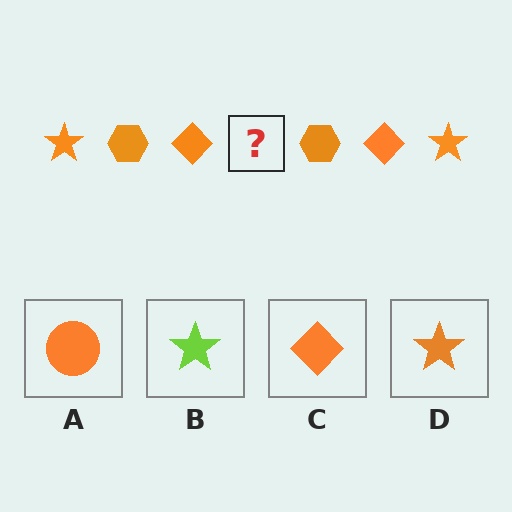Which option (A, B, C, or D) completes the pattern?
D.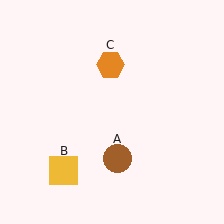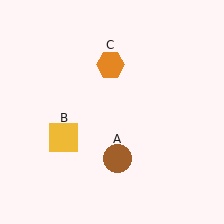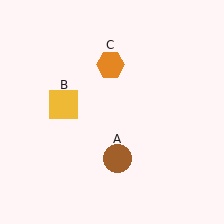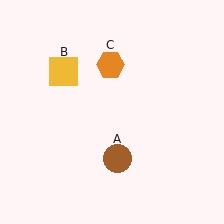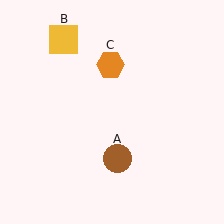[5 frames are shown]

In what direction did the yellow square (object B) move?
The yellow square (object B) moved up.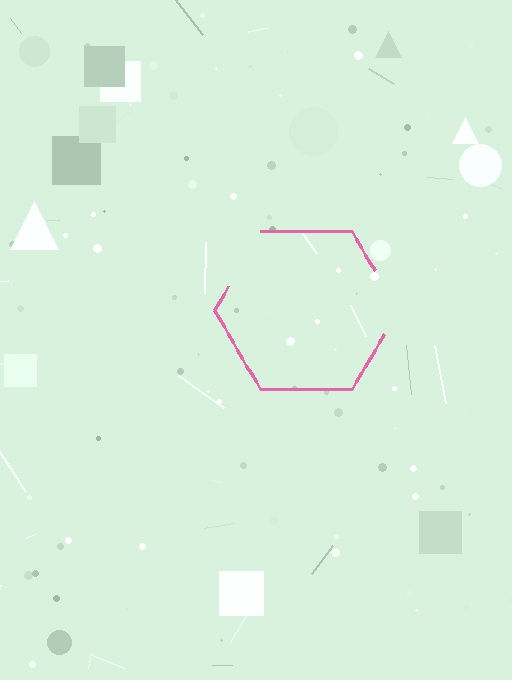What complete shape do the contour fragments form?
The contour fragments form a hexagon.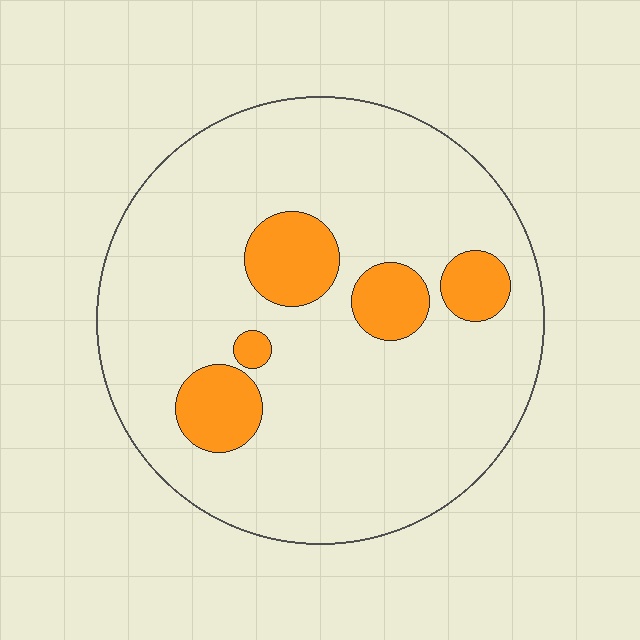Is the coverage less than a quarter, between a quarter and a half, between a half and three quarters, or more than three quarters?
Less than a quarter.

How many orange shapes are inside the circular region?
5.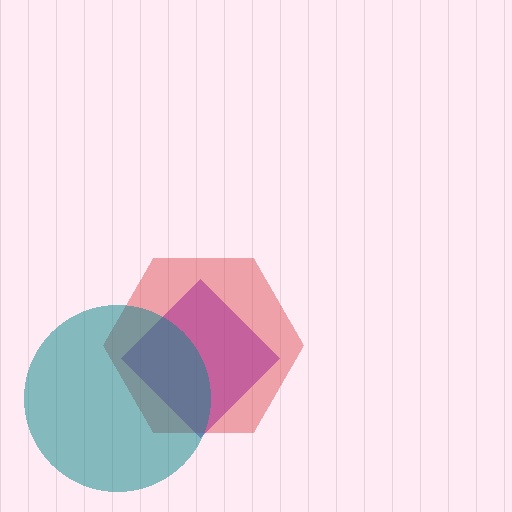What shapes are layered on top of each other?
The layered shapes are: a purple diamond, a red hexagon, a teal circle.